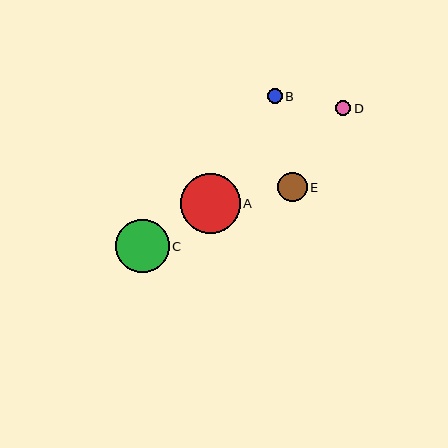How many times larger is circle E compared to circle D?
Circle E is approximately 2.0 times the size of circle D.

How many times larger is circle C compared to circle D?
Circle C is approximately 3.6 times the size of circle D.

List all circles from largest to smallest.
From largest to smallest: A, C, E, D, B.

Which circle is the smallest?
Circle B is the smallest with a size of approximately 15 pixels.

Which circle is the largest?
Circle A is the largest with a size of approximately 60 pixels.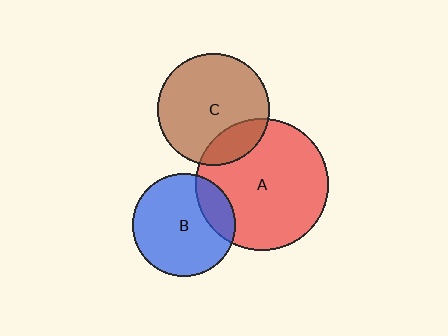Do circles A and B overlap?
Yes.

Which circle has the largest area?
Circle A (red).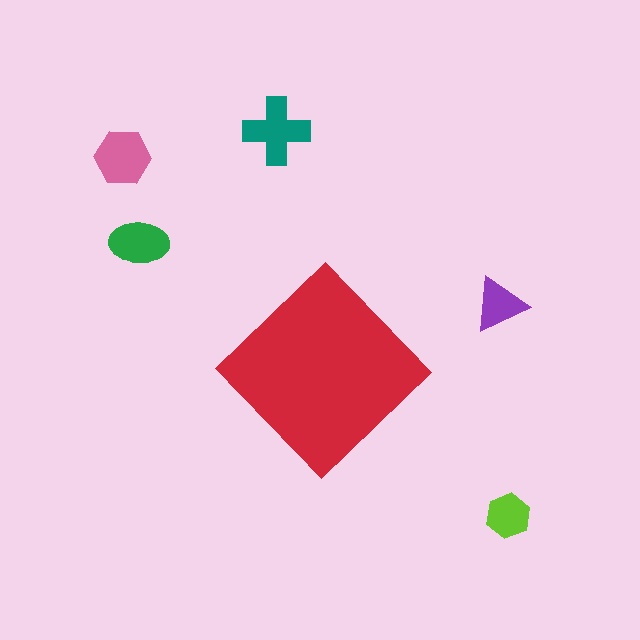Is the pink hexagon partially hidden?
No, the pink hexagon is fully visible.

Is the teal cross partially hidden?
No, the teal cross is fully visible.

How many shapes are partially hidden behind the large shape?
0 shapes are partially hidden.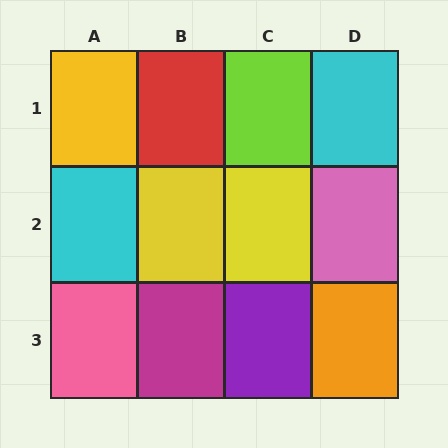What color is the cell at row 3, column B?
Magenta.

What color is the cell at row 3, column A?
Pink.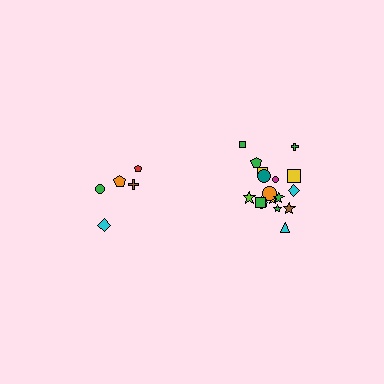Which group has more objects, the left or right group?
The right group.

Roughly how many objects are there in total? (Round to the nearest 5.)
Roughly 25 objects in total.